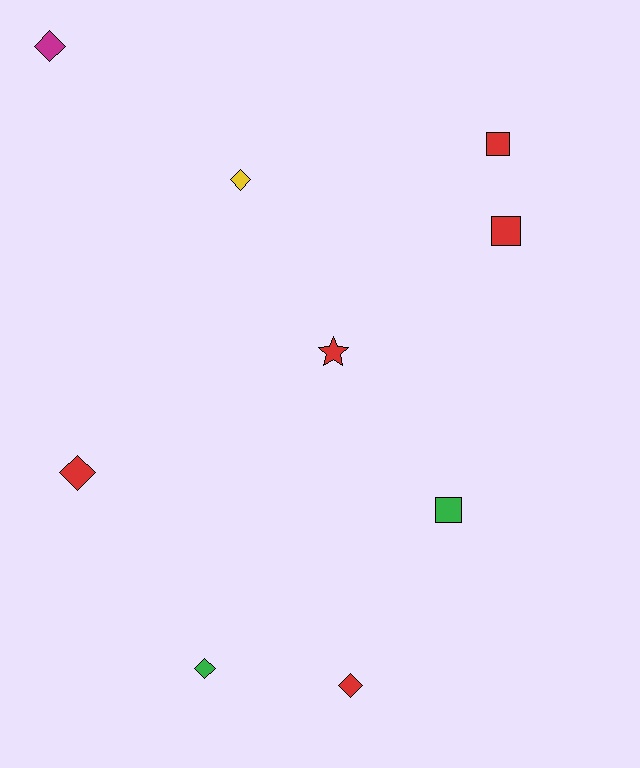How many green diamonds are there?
There is 1 green diamond.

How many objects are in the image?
There are 9 objects.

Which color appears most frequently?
Red, with 5 objects.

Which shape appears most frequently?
Diamond, with 5 objects.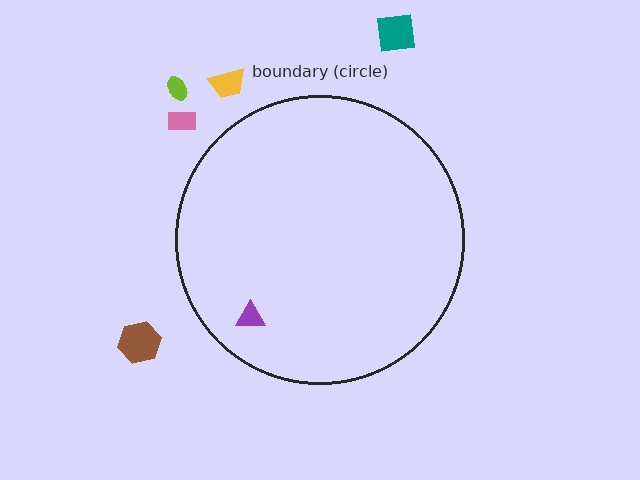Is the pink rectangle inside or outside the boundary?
Outside.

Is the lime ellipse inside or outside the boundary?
Outside.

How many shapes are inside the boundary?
1 inside, 5 outside.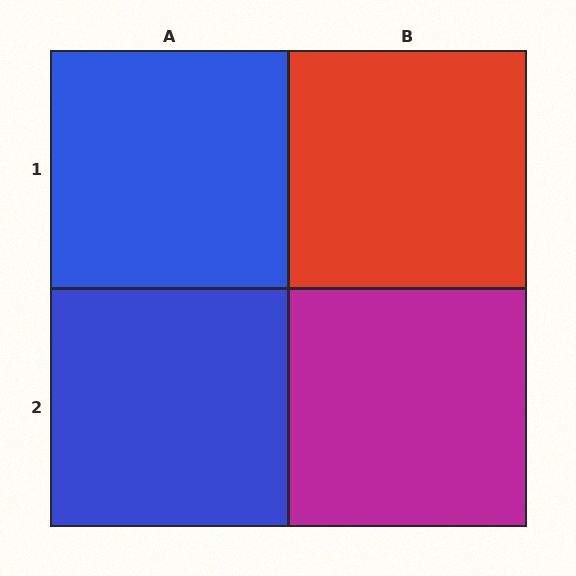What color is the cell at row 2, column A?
Blue.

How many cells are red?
1 cell is red.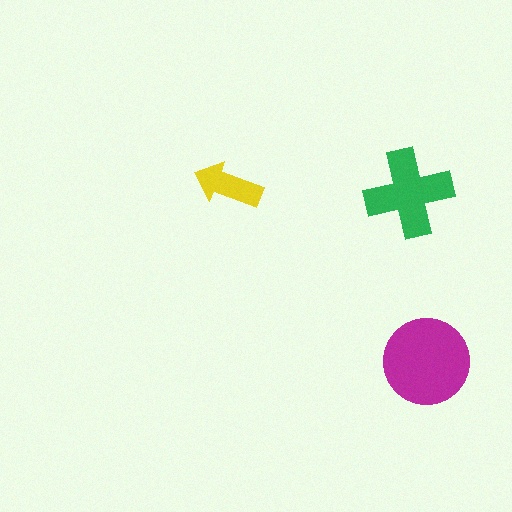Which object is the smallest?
The yellow arrow.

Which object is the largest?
The magenta circle.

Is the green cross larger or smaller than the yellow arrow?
Larger.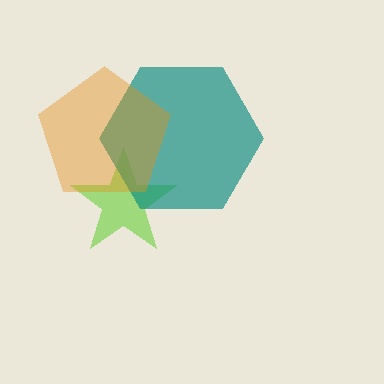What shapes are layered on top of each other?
The layered shapes are: a lime star, a teal hexagon, an orange pentagon.